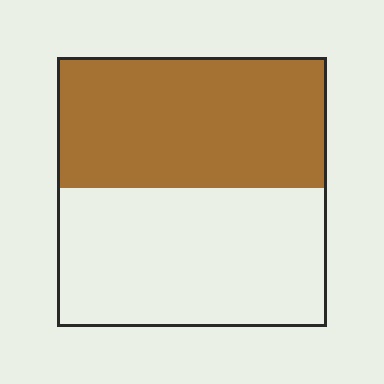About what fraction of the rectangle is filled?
About one half (1/2).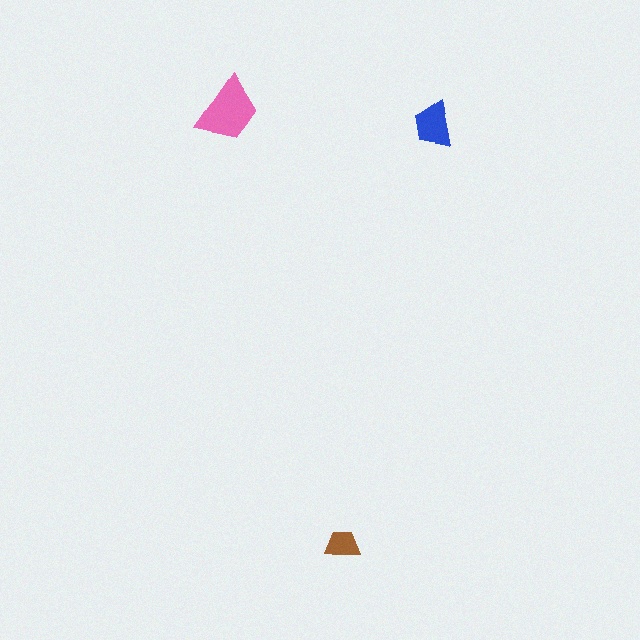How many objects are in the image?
There are 3 objects in the image.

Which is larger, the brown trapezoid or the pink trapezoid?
The pink one.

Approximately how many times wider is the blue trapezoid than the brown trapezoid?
About 1.5 times wider.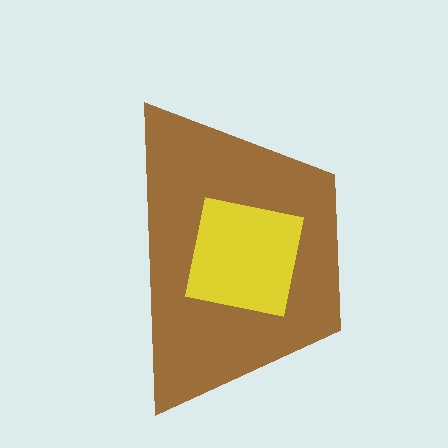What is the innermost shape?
The yellow square.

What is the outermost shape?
The brown trapezoid.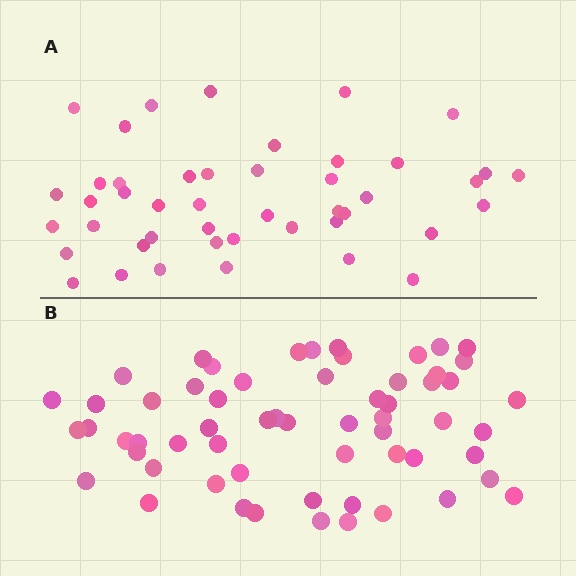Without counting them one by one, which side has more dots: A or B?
Region B (the bottom region) has more dots.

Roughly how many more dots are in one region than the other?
Region B has approximately 15 more dots than region A.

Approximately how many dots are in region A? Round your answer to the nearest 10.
About 40 dots. (The exact count is 45, which rounds to 40.)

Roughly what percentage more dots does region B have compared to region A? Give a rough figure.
About 35% more.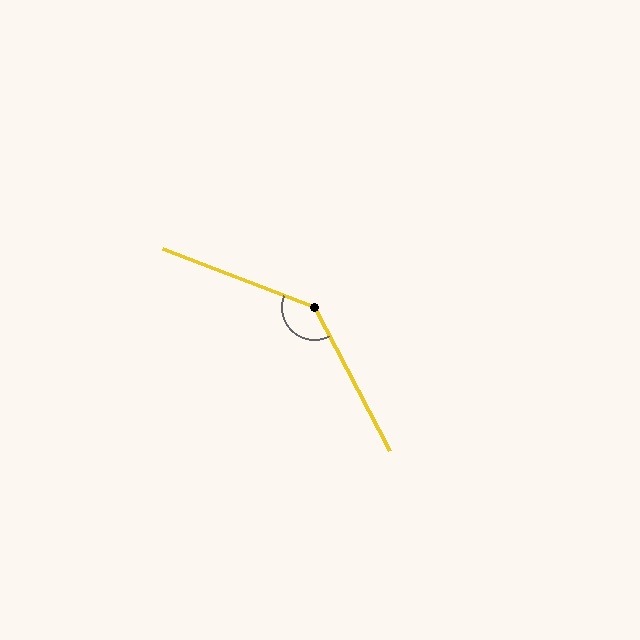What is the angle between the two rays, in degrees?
Approximately 139 degrees.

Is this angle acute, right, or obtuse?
It is obtuse.